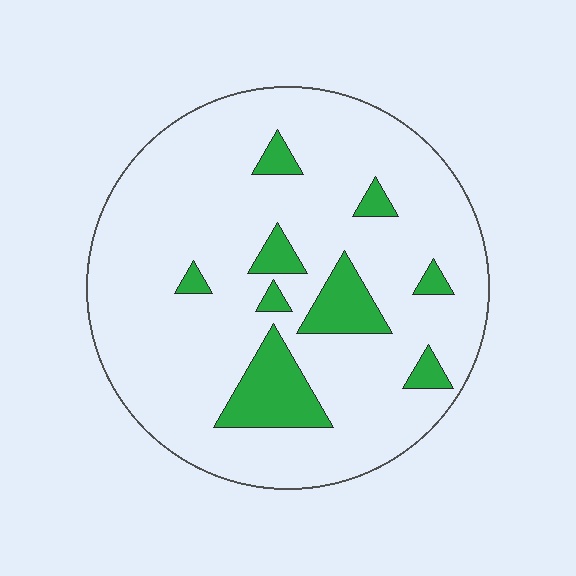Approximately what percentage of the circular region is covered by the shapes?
Approximately 15%.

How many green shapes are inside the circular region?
9.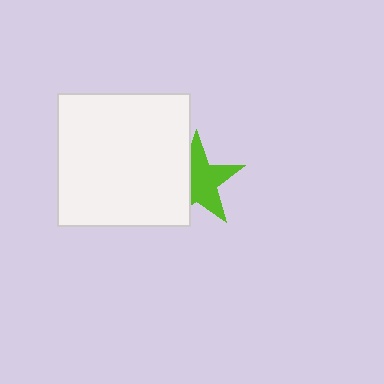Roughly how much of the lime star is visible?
About half of it is visible (roughly 61%).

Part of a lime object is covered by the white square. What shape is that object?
It is a star.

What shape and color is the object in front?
The object in front is a white square.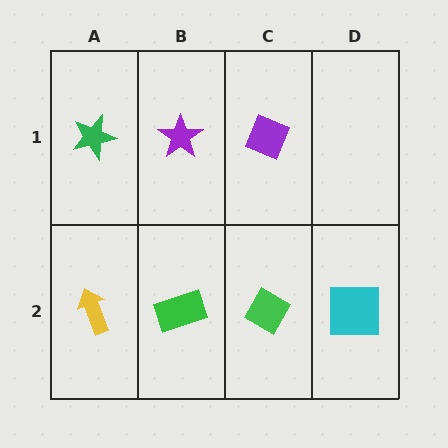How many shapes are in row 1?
3 shapes.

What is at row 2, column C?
A green diamond.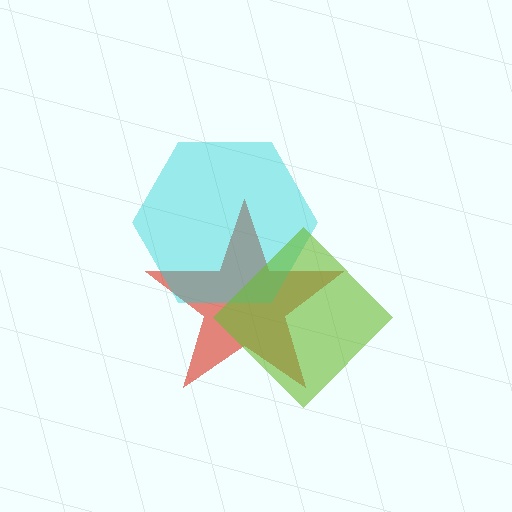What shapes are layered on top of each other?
The layered shapes are: a red star, a cyan hexagon, a lime diamond.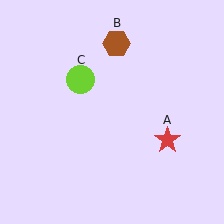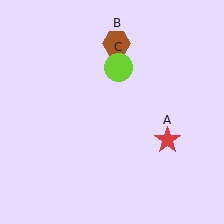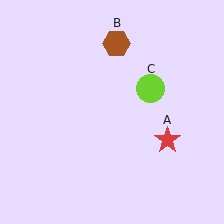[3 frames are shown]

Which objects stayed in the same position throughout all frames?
Red star (object A) and brown hexagon (object B) remained stationary.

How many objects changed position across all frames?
1 object changed position: lime circle (object C).